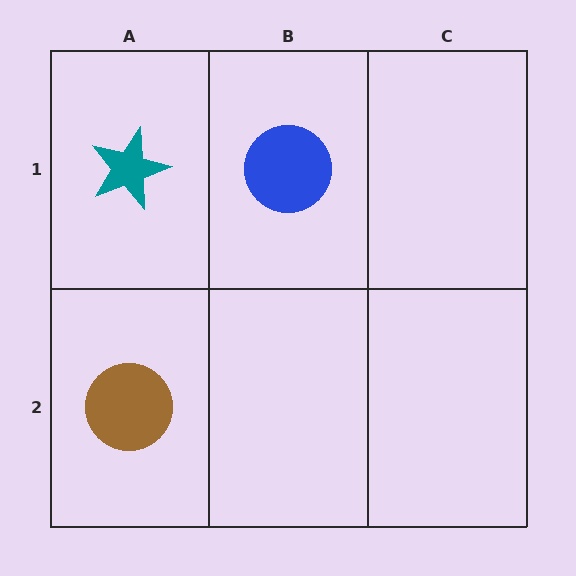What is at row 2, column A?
A brown circle.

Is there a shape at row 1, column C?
No, that cell is empty.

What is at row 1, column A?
A teal star.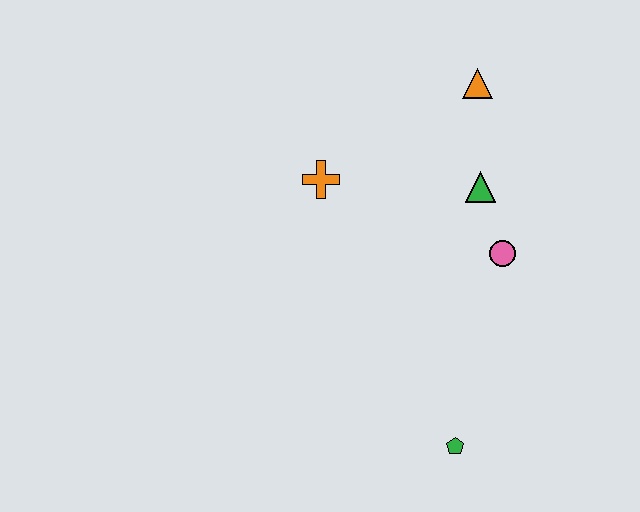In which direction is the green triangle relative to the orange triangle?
The green triangle is below the orange triangle.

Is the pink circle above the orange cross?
No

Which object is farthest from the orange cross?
The green pentagon is farthest from the orange cross.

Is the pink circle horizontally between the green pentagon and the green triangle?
No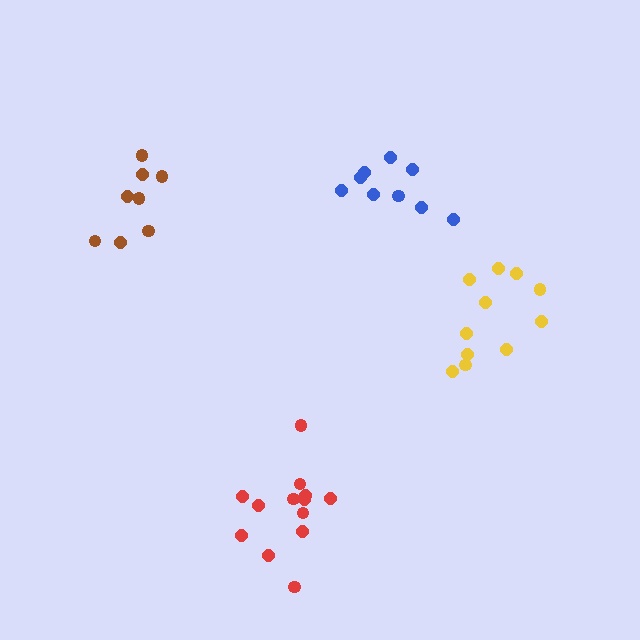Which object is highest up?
The blue cluster is topmost.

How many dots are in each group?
Group 1: 9 dots, Group 2: 11 dots, Group 3: 13 dots, Group 4: 8 dots (41 total).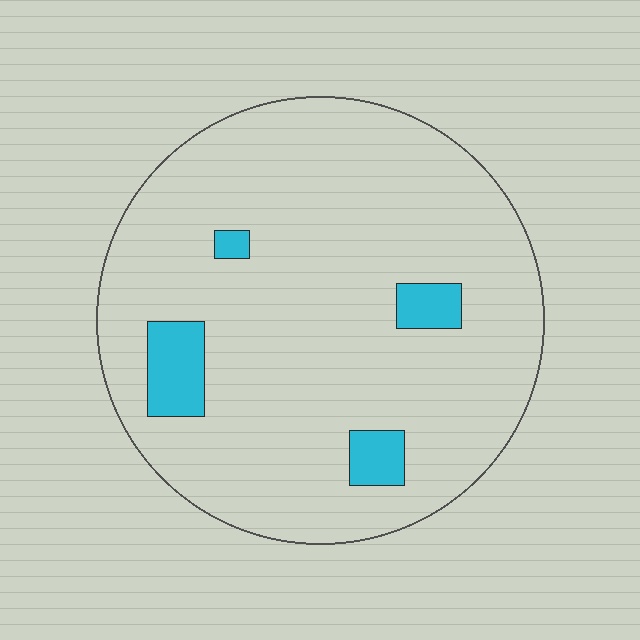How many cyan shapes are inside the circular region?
4.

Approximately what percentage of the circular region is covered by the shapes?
Approximately 10%.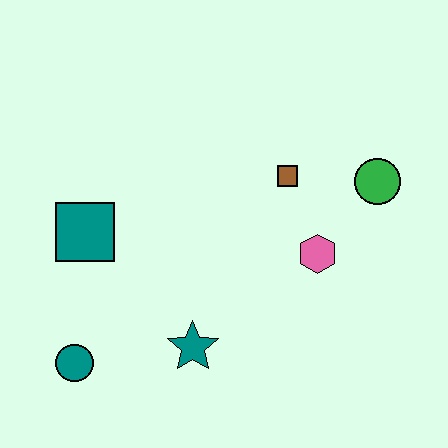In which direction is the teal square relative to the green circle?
The teal square is to the left of the green circle.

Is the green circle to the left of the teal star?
No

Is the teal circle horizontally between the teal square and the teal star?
No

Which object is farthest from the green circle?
The teal circle is farthest from the green circle.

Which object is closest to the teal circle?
The teal star is closest to the teal circle.